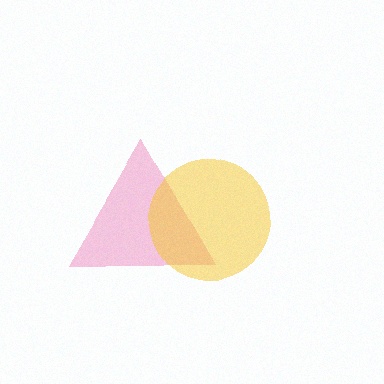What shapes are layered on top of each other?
The layered shapes are: a pink triangle, a yellow circle.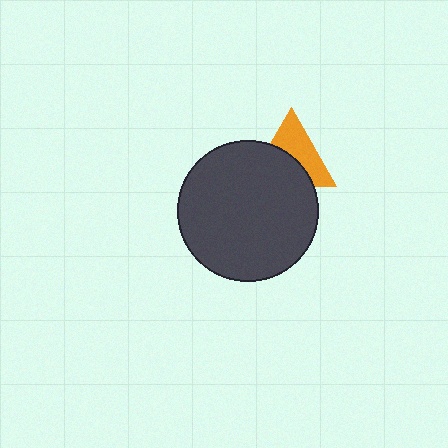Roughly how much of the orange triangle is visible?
About half of it is visible (roughly 50%).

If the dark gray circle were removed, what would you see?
You would see the complete orange triangle.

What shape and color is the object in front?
The object in front is a dark gray circle.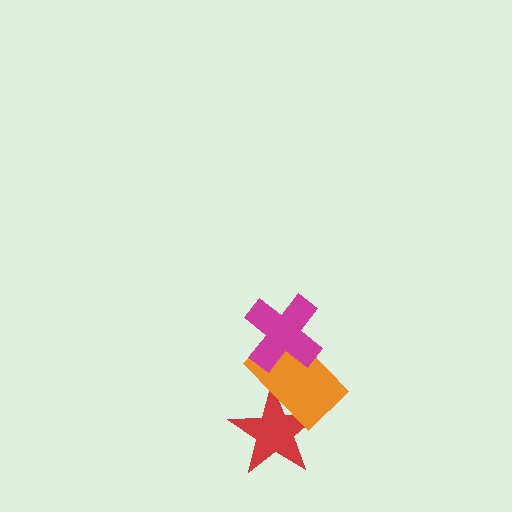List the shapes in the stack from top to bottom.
From top to bottom: the magenta cross, the orange rectangle, the red star.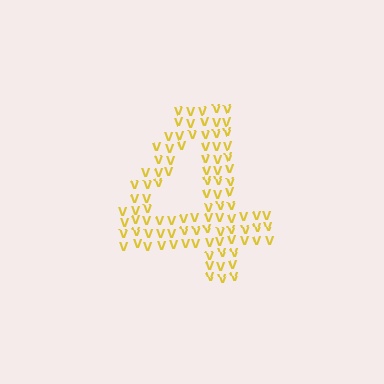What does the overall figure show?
The overall figure shows the digit 4.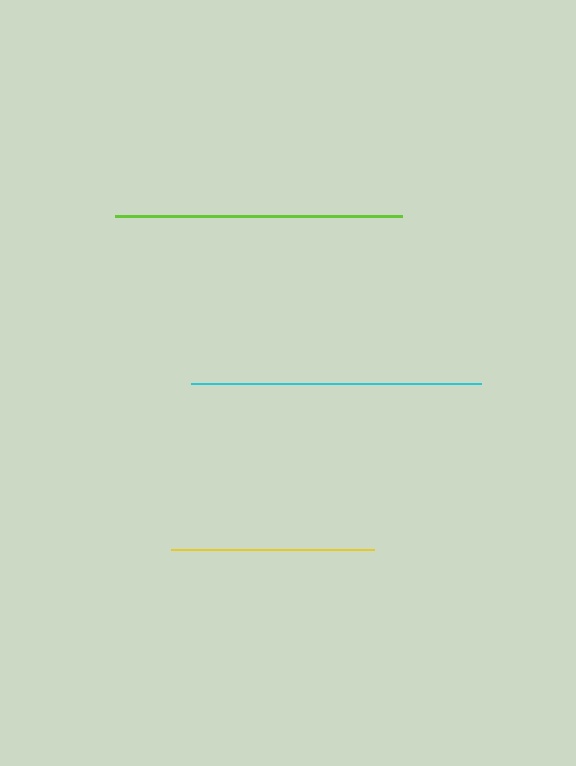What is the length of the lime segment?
The lime segment is approximately 287 pixels long.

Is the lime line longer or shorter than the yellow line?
The lime line is longer than the yellow line.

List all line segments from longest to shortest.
From longest to shortest: cyan, lime, yellow.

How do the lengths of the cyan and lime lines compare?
The cyan and lime lines are approximately the same length.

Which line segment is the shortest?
The yellow line is the shortest at approximately 203 pixels.